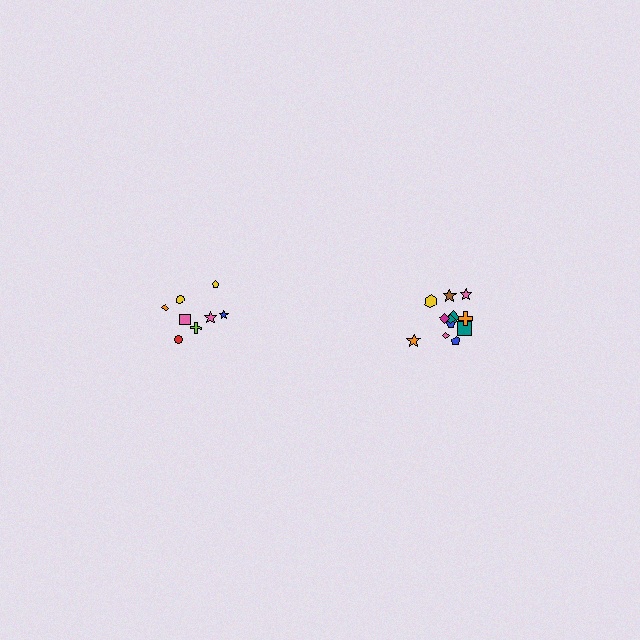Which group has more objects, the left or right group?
The right group.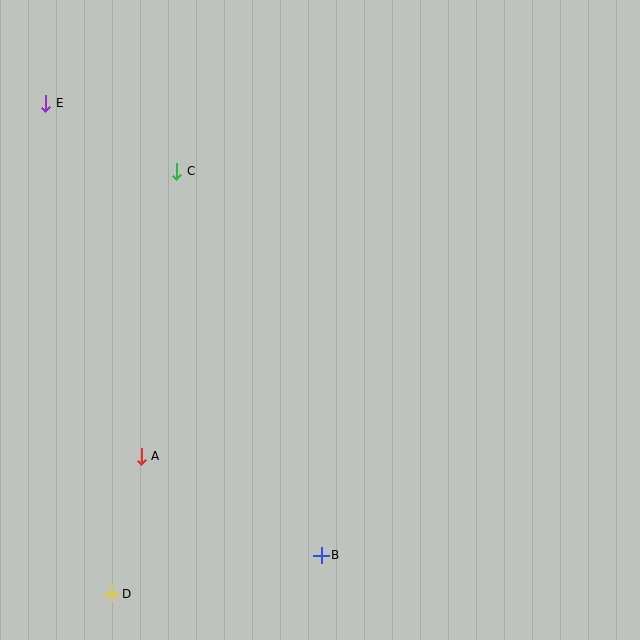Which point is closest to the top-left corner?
Point E is closest to the top-left corner.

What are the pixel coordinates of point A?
Point A is at (141, 456).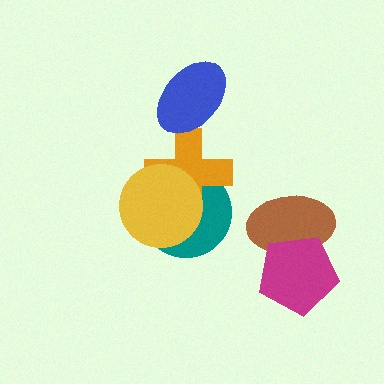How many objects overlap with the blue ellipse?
1 object overlaps with the blue ellipse.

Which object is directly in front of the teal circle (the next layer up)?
The orange cross is directly in front of the teal circle.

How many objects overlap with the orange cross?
3 objects overlap with the orange cross.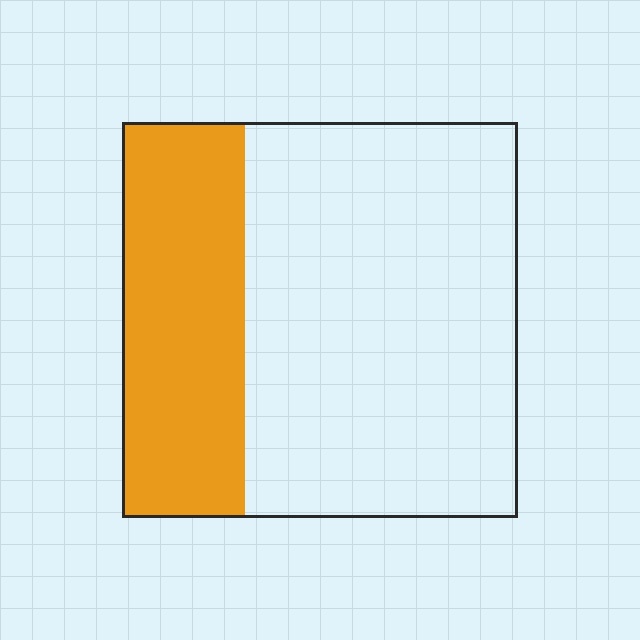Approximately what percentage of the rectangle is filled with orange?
Approximately 30%.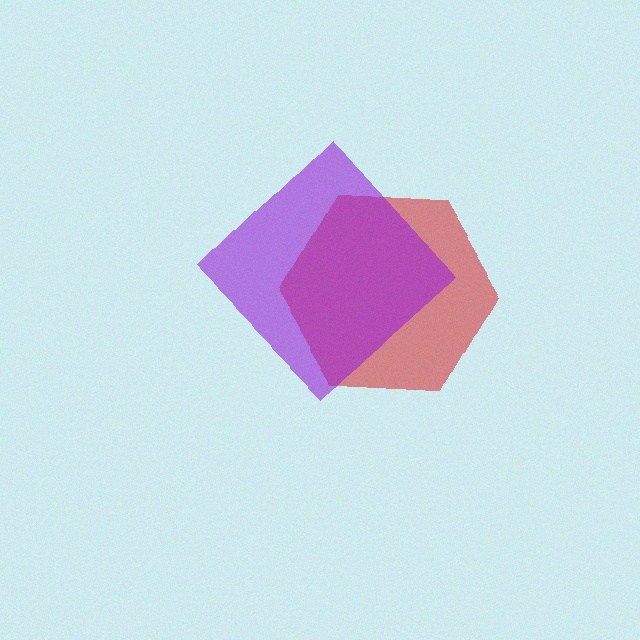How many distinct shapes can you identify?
There are 2 distinct shapes: a red hexagon, a purple diamond.